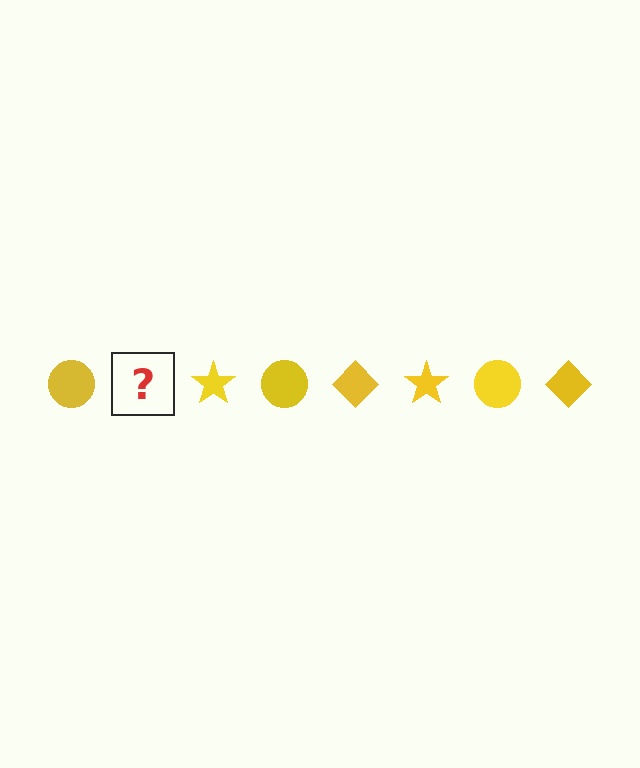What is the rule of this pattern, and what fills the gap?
The rule is that the pattern cycles through circle, diamond, star shapes in yellow. The gap should be filled with a yellow diamond.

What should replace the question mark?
The question mark should be replaced with a yellow diamond.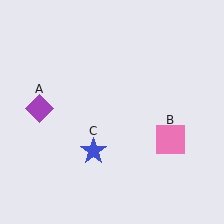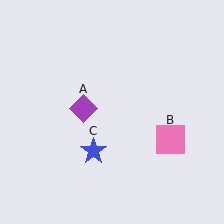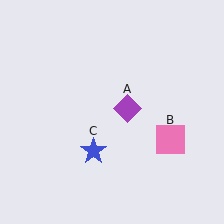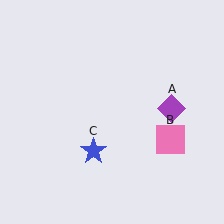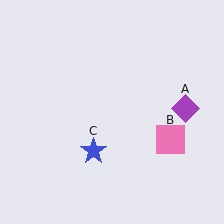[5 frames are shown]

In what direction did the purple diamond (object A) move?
The purple diamond (object A) moved right.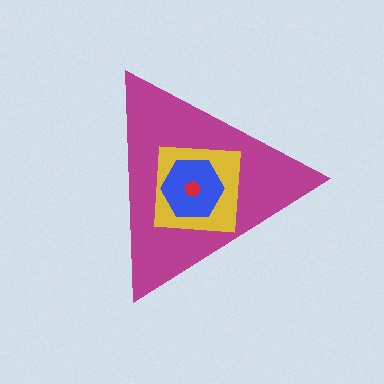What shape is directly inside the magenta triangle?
The yellow square.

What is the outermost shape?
The magenta triangle.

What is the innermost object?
The red pentagon.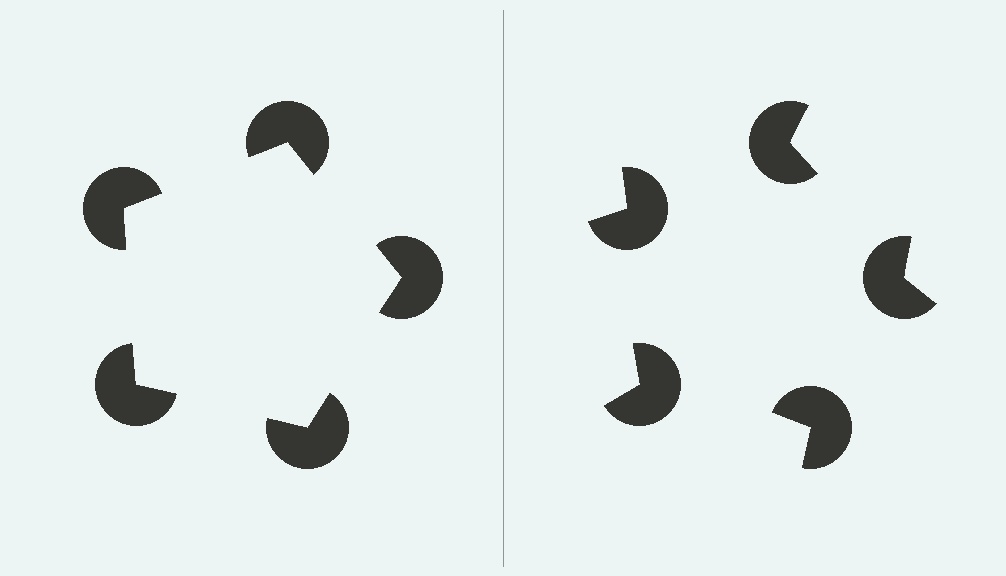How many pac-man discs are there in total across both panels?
10 — 5 on each side.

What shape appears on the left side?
An illusory pentagon.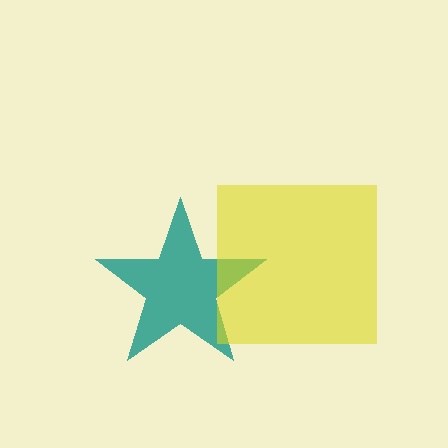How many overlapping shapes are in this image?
There are 2 overlapping shapes in the image.